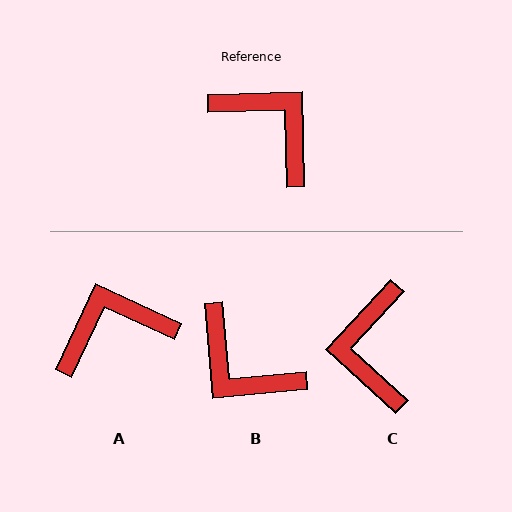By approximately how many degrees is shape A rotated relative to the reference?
Approximately 64 degrees counter-clockwise.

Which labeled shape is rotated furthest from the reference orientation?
B, about 176 degrees away.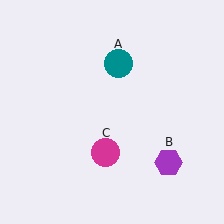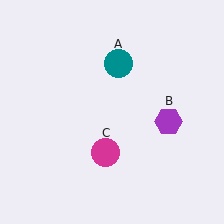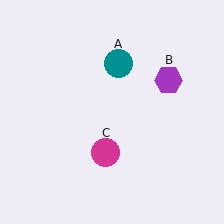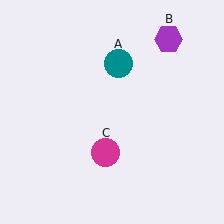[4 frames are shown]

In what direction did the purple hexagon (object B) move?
The purple hexagon (object B) moved up.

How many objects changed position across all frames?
1 object changed position: purple hexagon (object B).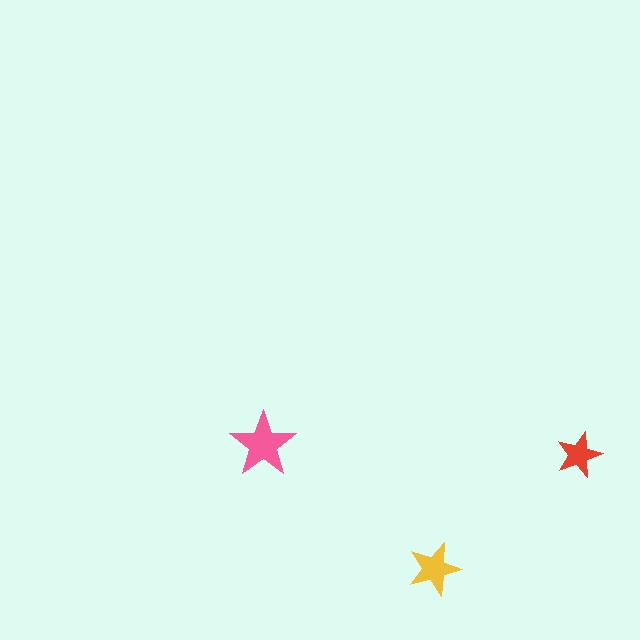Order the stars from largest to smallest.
the pink one, the yellow one, the red one.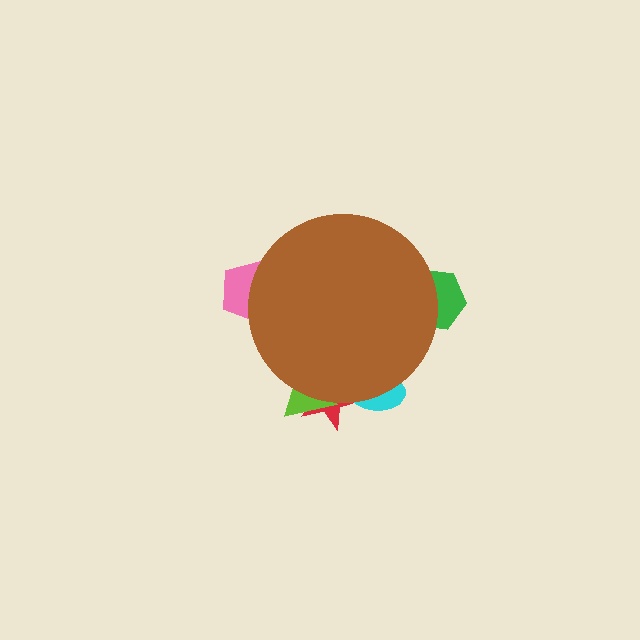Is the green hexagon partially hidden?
Yes, the green hexagon is partially hidden behind the brown circle.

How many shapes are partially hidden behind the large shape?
5 shapes are partially hidden.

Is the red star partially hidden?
Yes, the red star is partially hidden behind the brown circle.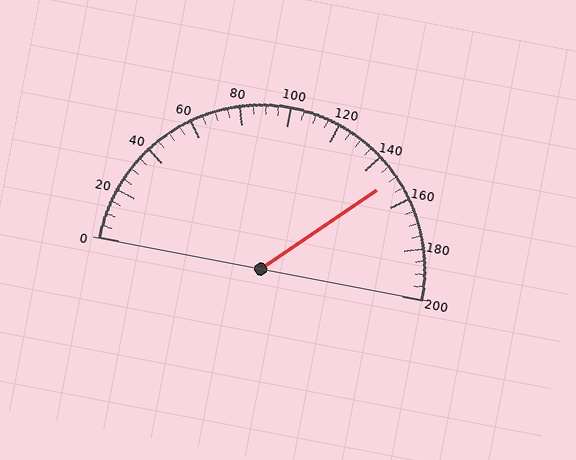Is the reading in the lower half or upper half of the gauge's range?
The reading is in the upper half of the range (0 to 200).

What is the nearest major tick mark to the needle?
The nearest major tick mark is 160.